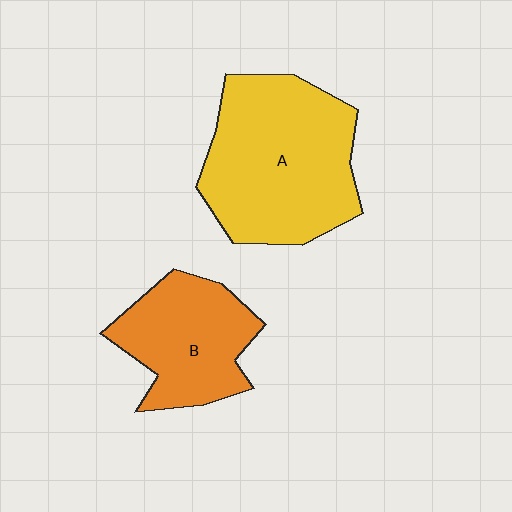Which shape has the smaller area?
Shape B (orange).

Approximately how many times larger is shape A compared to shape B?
Approximately 1.6 times.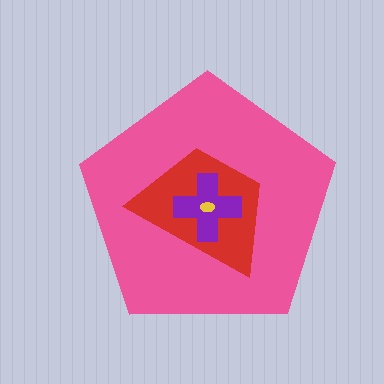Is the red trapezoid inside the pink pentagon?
Yes.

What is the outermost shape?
The pink pentagon.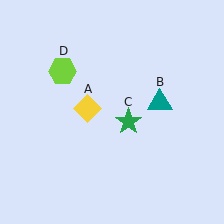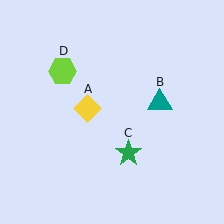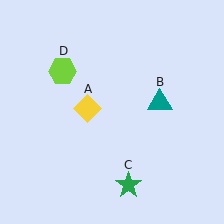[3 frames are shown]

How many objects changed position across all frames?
1 object changed position: green star (object C).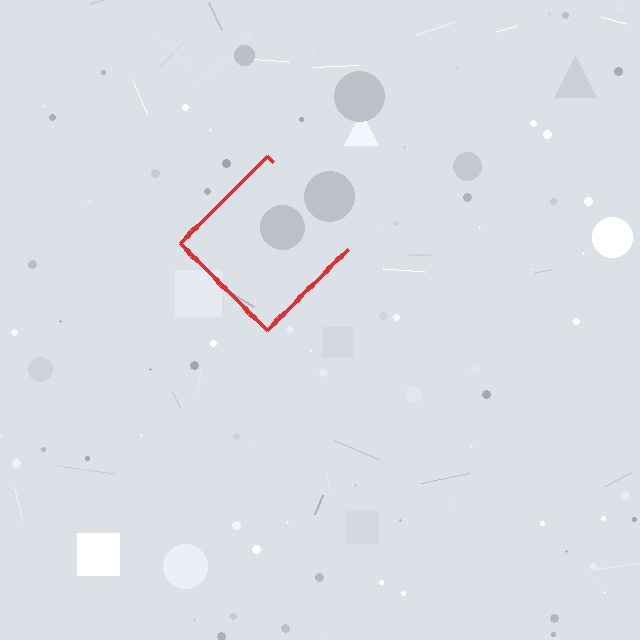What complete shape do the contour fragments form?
The contour fragments form a diamond.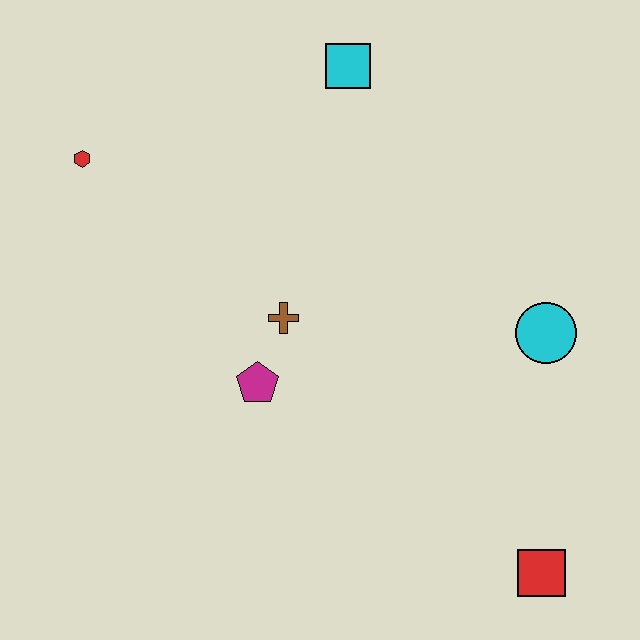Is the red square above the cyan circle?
No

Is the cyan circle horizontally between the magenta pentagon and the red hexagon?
No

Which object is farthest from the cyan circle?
The red hexagon is farthest from the cyan circle.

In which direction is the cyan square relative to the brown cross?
The cyan square is above the brown cross.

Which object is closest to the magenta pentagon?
The brown cross is closest to the magenta pentagon.